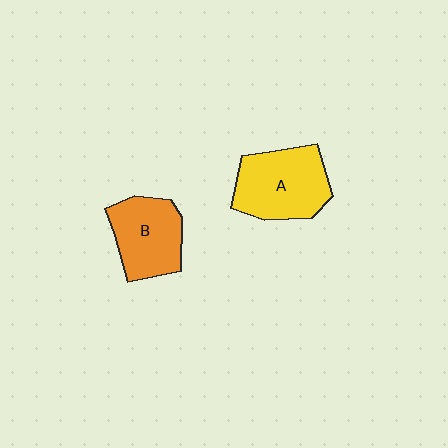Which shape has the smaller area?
Shape B (orange).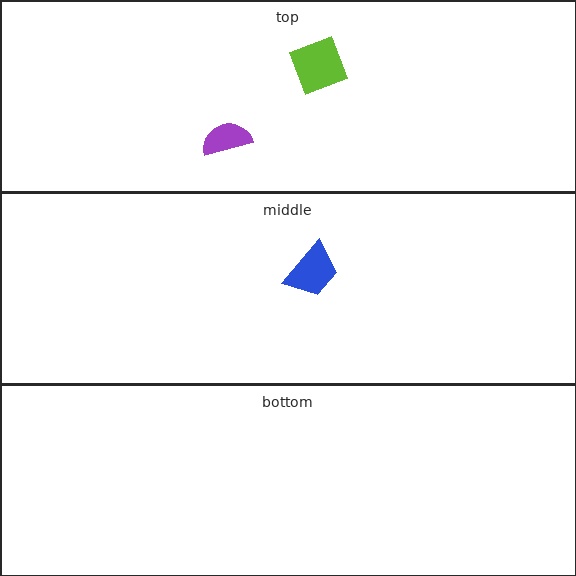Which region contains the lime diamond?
The top region.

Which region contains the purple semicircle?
The top region.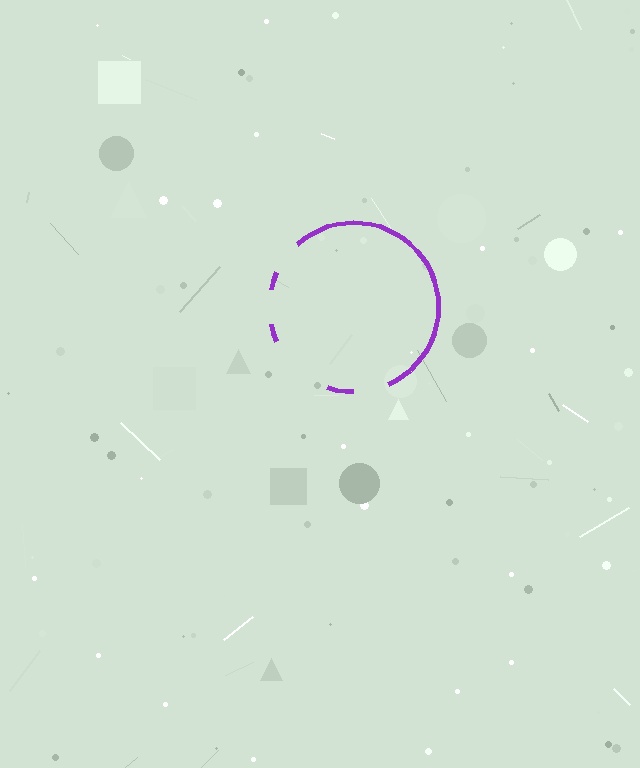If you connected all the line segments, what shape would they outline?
They would outline a circle.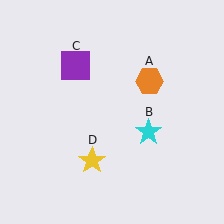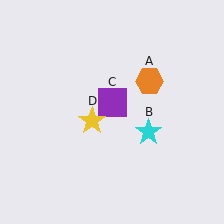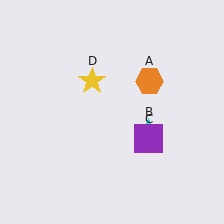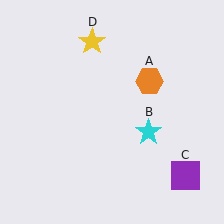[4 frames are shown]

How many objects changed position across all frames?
2 objects changed position: purple square (object C), yellow star (object D).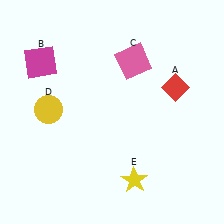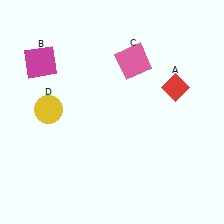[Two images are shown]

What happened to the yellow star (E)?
The yellow star (E) was removed in Image 2. It was in the bottom-right area of Image 1.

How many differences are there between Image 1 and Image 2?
There is 1 difference between the two images.